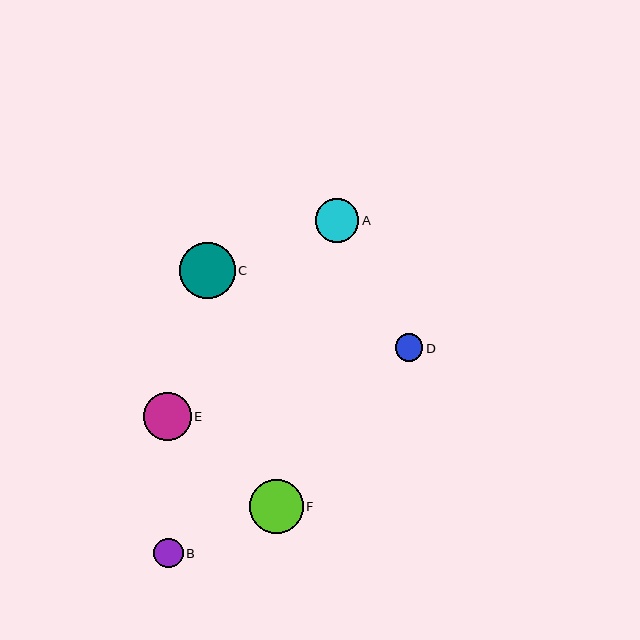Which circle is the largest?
Circle C is the largest with a size of approximately 56 pixels.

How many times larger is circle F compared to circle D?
Circle F is approximately 1.9 times the size of circle D.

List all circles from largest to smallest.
From largest to smallest: C, F, E, A, B, D.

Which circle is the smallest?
Circle D is the smallest with a size of approximately 28 pixels.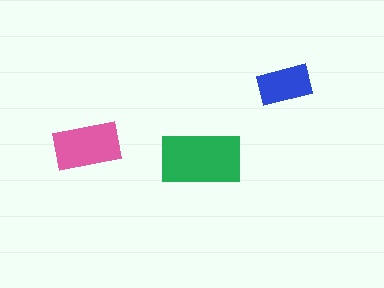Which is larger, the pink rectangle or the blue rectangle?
The pink one.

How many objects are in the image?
There are 3 objects in the image.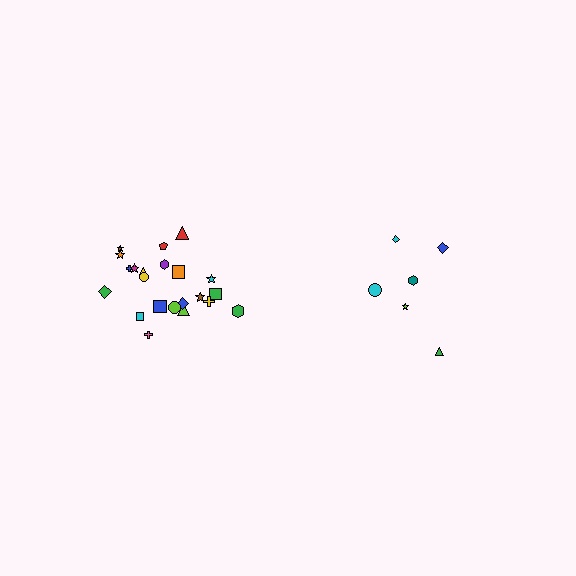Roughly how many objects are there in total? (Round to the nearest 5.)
Roughly 30 objects in total.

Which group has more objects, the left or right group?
The left group.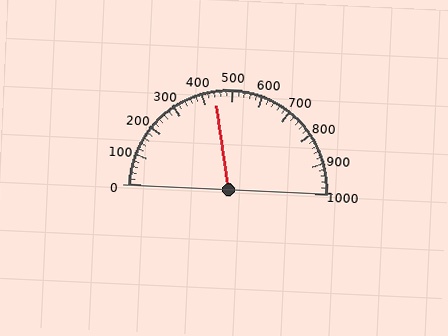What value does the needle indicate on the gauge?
The needle indicates approximately 440.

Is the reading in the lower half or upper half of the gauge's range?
The reading is in the lower half of the range (0 to 1000).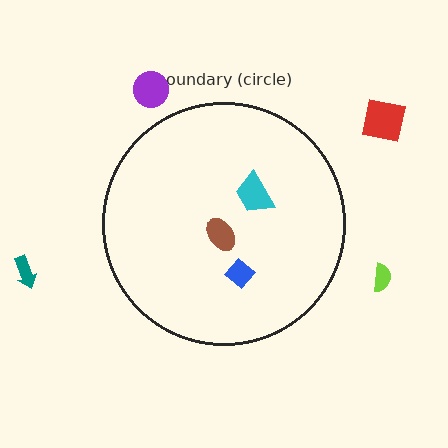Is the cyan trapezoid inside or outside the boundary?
Inside.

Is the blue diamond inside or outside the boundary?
Inside.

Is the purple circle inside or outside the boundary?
Outside.